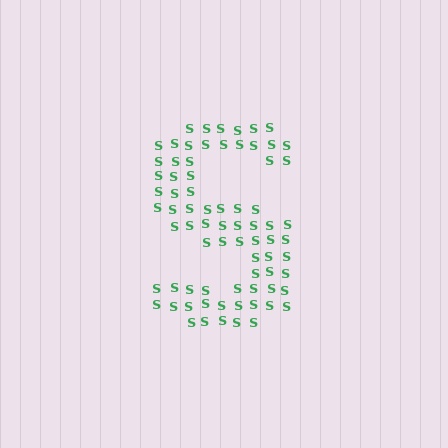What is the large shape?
The large shape is the letter S.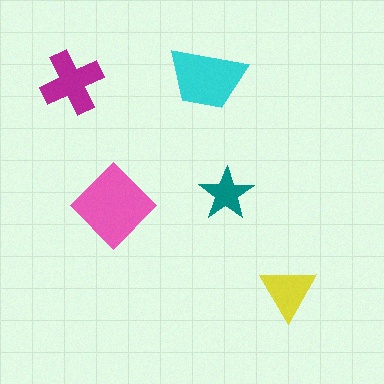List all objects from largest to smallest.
The pink diamond, the cyan trapezoid, the magenta cross, the yellow triangle, the teal star.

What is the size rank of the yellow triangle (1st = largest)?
4th.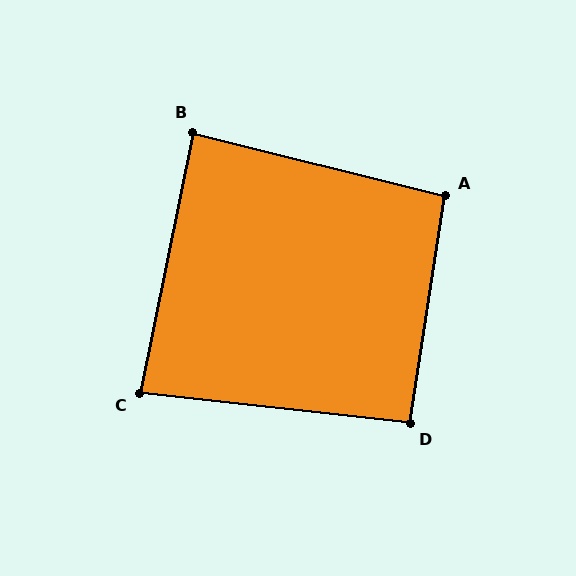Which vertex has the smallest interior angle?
C, at approximately 85 degrees.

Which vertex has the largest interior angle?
A, at approximately 95 degrees.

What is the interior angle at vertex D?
Approximately 92 degrees (approximately right).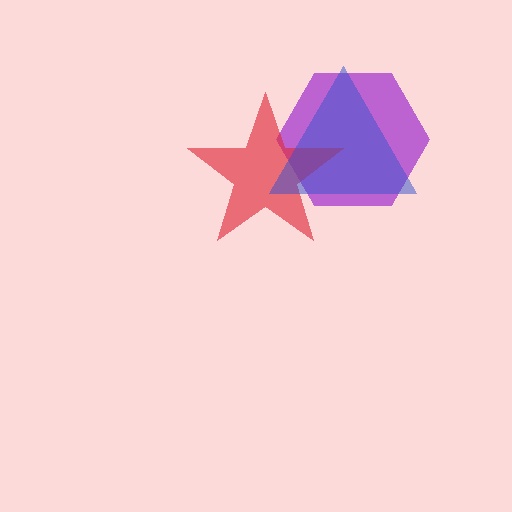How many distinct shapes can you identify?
There are 3 distinct shapes: a purple hexagon, a red star, a blue triangle.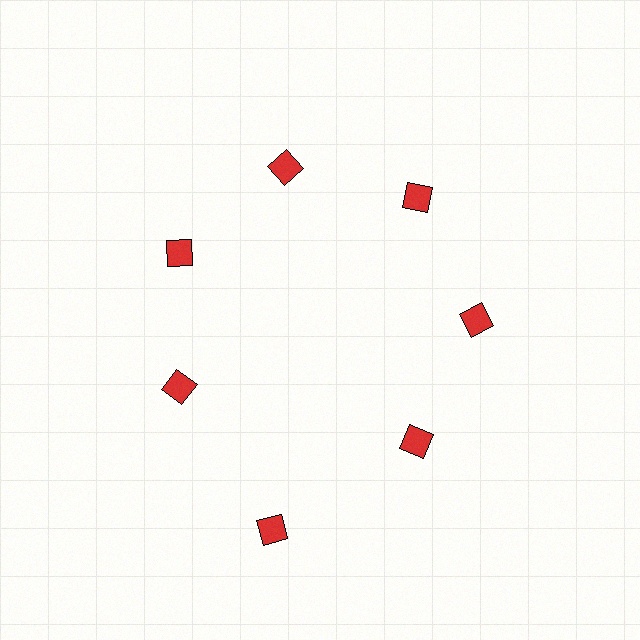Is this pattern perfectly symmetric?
No. The 7 red squares are arranged in a ring, but one element near the 6 o'clock position is pushed outward from the center, breaking the 7-fold rotational symmetry.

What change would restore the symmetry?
The symmetry would be restored by moving it inward, back onto the ring so that all 7 squares sit at equal angles and equal distance from the center.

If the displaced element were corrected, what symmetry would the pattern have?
It would have 7-fold rotational symmetry — the pattern would map onto itself every 51 degrees.